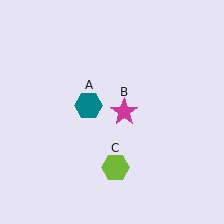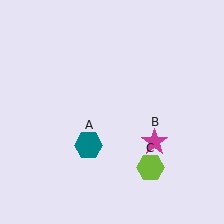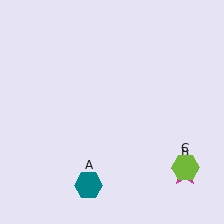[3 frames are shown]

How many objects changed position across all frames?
3 objects changed position: teal hexagon (object A), magenta star (object B), lime hexagon (object C).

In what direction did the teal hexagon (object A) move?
The teal hexagon (object A) moved down.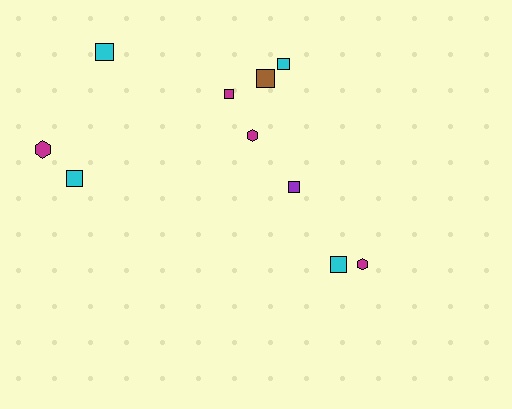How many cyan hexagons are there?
There are no cyan hexagons.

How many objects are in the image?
There are 10 objects.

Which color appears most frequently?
Magenta, with 4 objects.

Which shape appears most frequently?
Square, with 7 objects.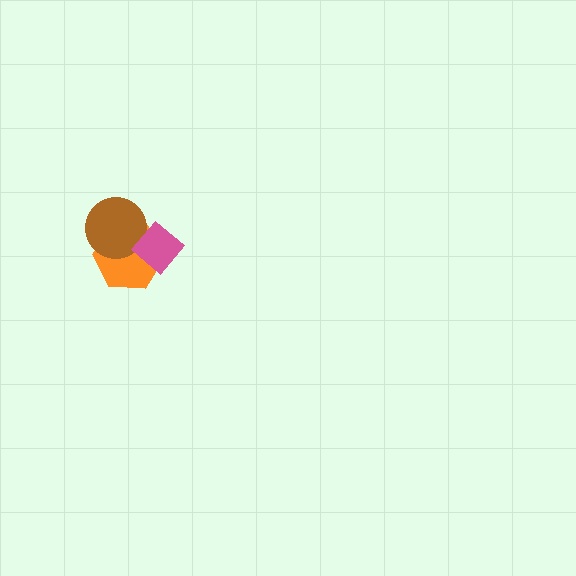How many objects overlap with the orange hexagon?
2 objects overlap with the orange hexagon.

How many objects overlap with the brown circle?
2 objects overlap with the brown circle.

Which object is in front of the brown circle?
The pink diamond is in front of the brown circle.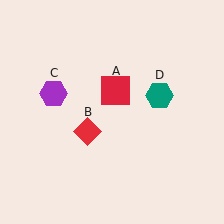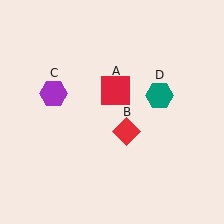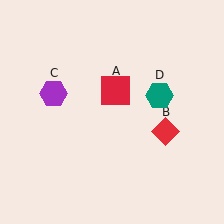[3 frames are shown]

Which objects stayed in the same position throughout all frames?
Red square (object A) and purple hexagon (object C) and teal hexagon (object D) remained stationary.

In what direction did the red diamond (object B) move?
The red diamond (object B) moved right.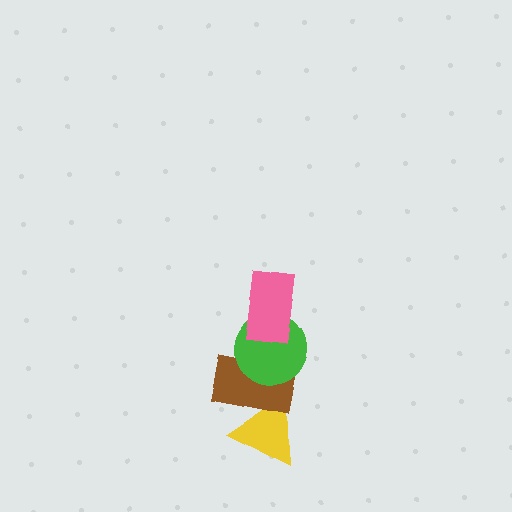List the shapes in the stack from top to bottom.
From top to bottom: the pink rectangle, the green circle, the brown rectangle, the yellow triangle.